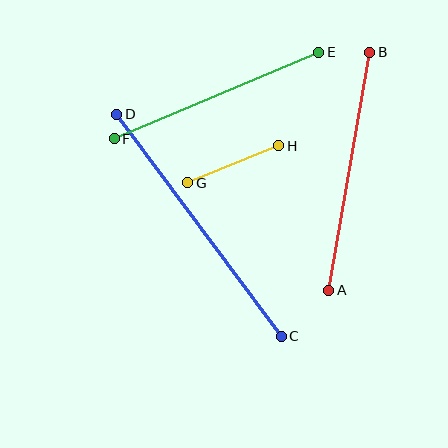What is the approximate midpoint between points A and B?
The midpoint is at approximately (349, 171) pixels.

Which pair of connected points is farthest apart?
Points C and D are farthest apart.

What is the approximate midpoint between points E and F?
The midpoint is at approximately (217, 96) pixels.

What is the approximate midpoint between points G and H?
The midpoint is at approximately (233, 164) pixels.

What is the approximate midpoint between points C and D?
The midpoint is at approximately (199, 225) pixels.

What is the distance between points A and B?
The distance is approximately 242 pixels.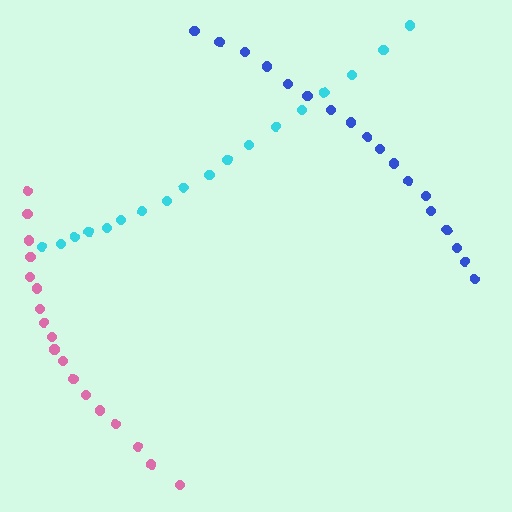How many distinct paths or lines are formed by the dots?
There are 3 distinct paths.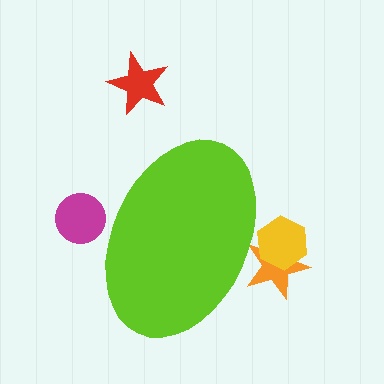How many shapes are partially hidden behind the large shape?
3 shapes are partially hidden.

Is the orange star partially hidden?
Yes, the orange star is partially hidden behind the lime ellipse.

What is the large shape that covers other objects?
A lime ellipse.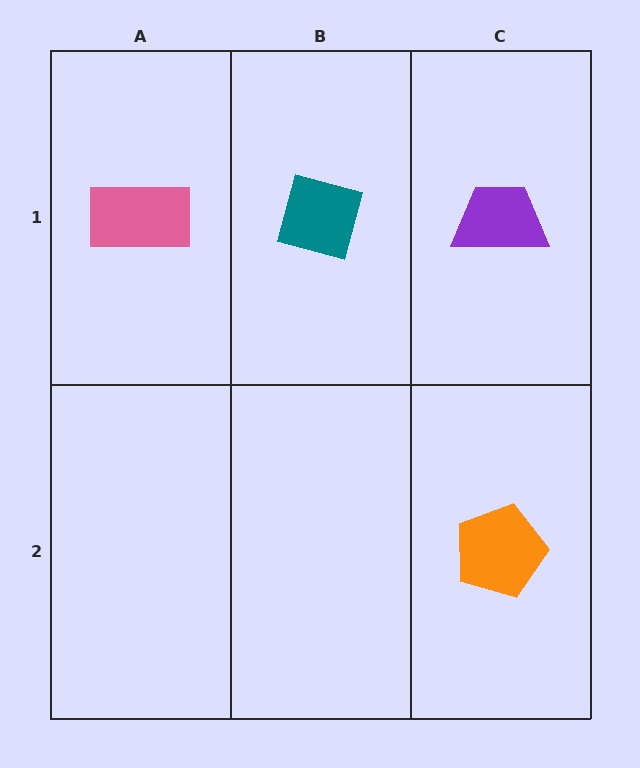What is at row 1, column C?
A purple trapezoid.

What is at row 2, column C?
An orange pentagon.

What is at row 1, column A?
A pink rectangle.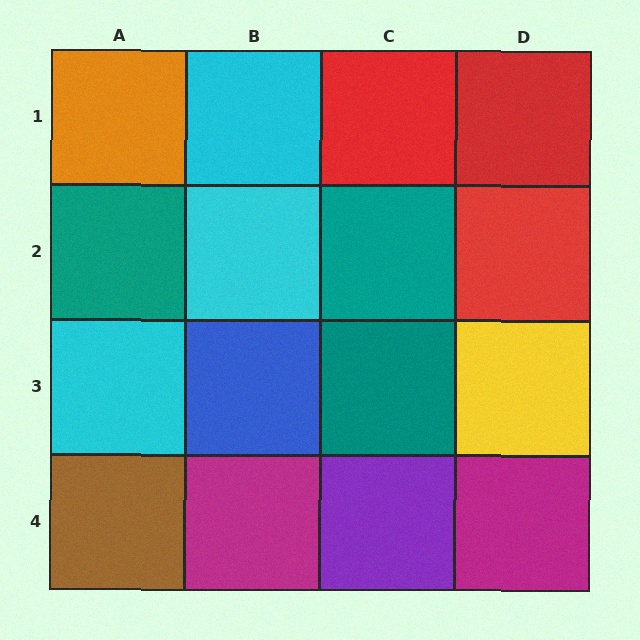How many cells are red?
3 cells are red.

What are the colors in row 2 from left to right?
Teal, cyan, teal, red.